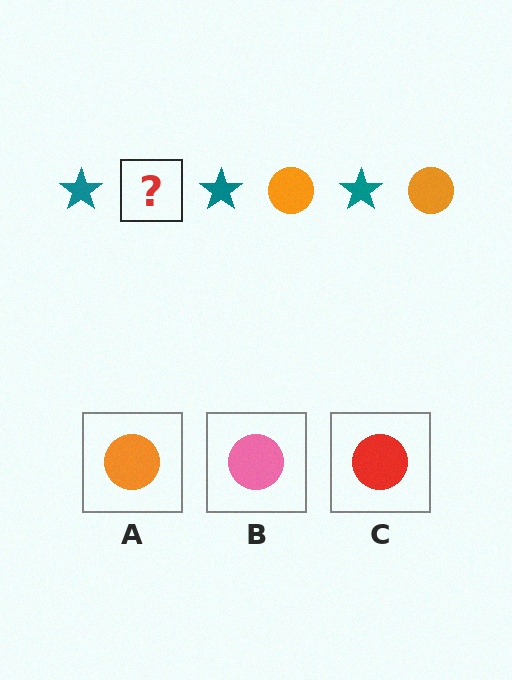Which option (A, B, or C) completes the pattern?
A.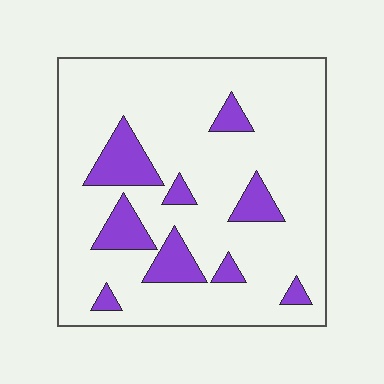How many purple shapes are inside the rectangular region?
9.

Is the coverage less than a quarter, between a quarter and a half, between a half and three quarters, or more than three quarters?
Less than a quarter.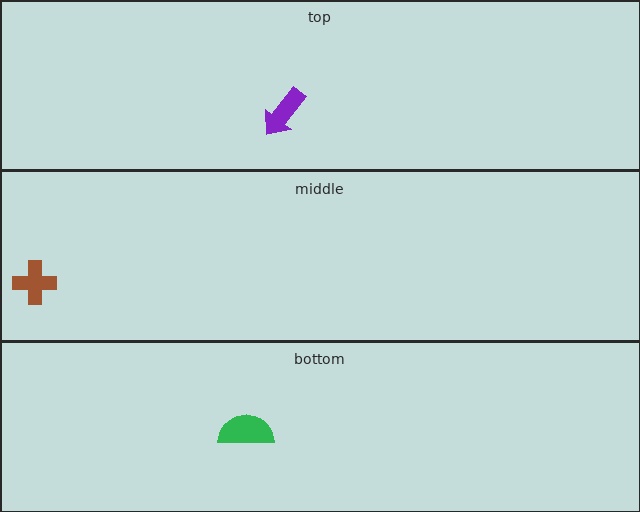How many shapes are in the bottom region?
1.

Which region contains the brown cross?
The middle region.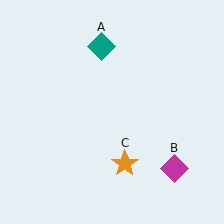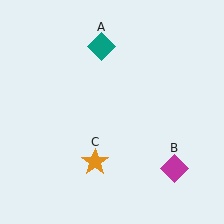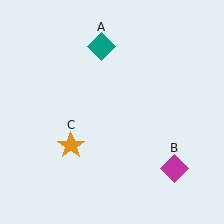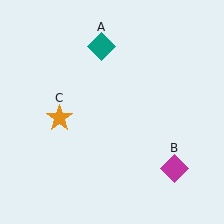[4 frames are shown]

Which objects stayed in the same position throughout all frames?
Teal diamond (object A) and magenta diamond (object B) remained stationary.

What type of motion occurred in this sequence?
The orange star (object C) rotated clockwise around the center of the scene.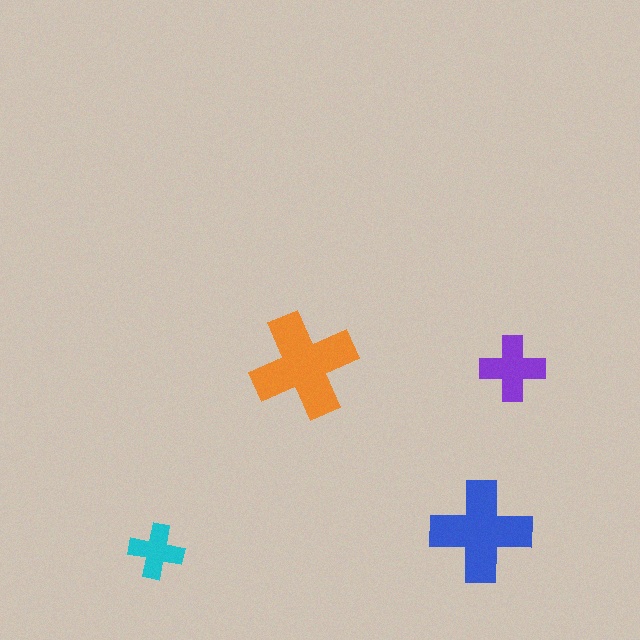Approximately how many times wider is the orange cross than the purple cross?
About 1.5 times wider.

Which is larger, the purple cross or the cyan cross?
The purple one.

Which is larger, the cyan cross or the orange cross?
The orange one.